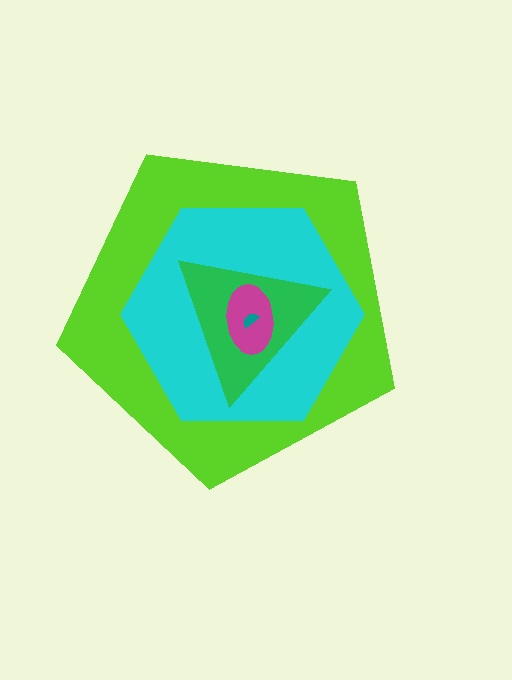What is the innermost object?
The teal semicircle.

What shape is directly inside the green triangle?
The magenta ellipse.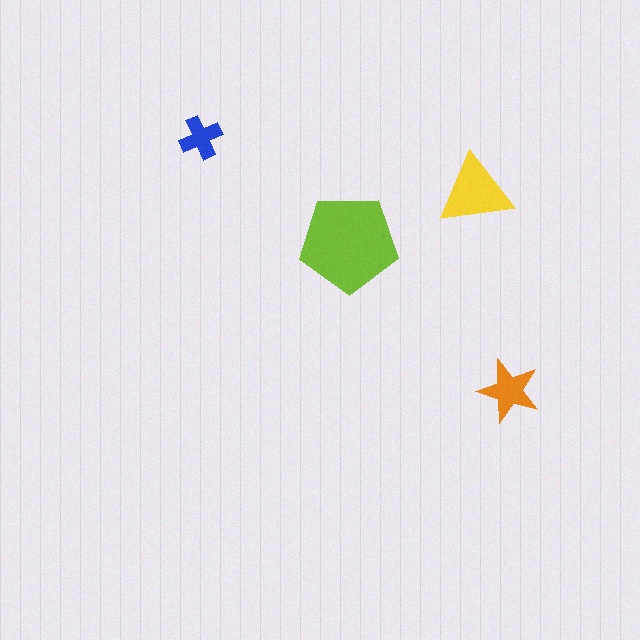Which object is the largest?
The lime pentagon.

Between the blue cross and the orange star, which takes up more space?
The orange star.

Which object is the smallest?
The blue cross.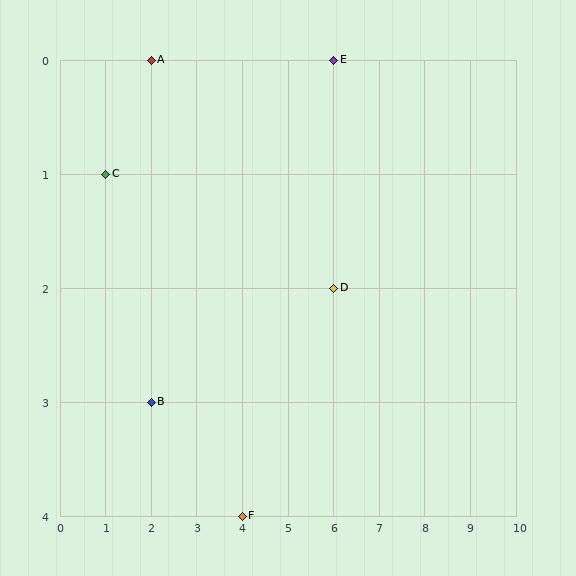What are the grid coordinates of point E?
Point E is at grid coordinates (6, 0).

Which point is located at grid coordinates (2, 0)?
Point A is at (2, 0).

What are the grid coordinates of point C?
Point C is at grid coordinates (1, 1).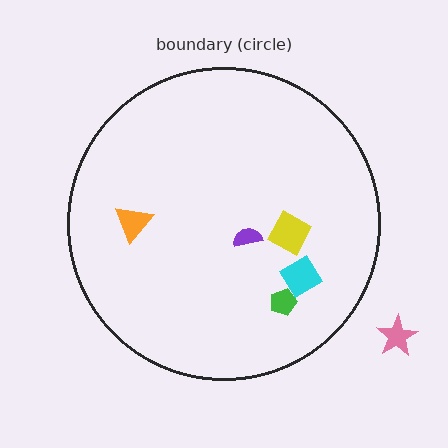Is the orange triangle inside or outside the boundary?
Inside.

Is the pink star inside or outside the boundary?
Outside.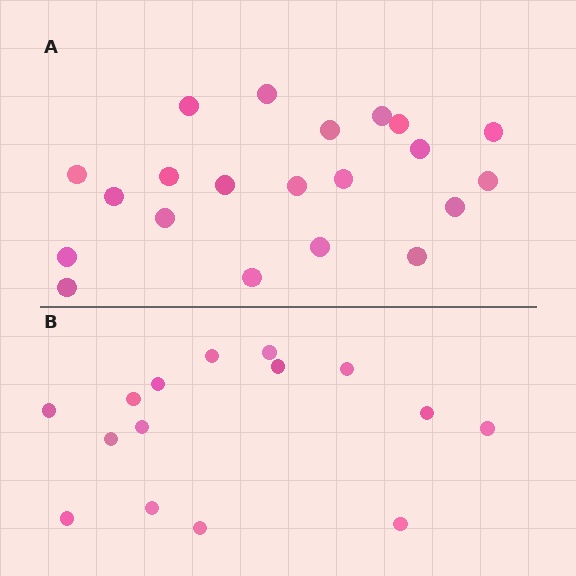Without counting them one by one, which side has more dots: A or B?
Region A (the top region) has more dots.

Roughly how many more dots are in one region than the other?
Region A has about 6 more dots than region B.